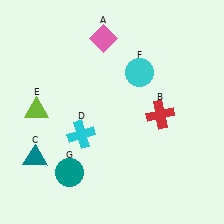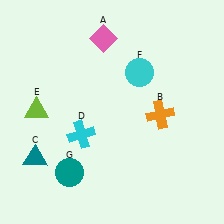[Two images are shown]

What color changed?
The cross (B) changed from red in Image 1 to orange in Image 2.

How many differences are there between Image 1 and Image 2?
There is 1 difference between the two images.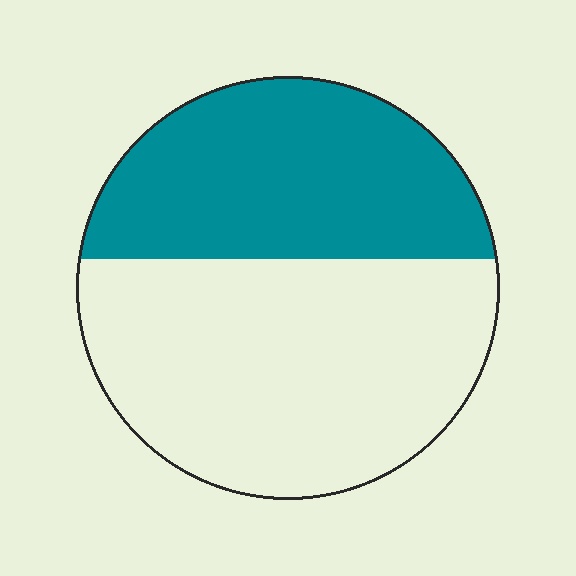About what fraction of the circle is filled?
About two fifths (2/5).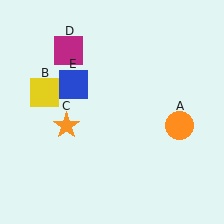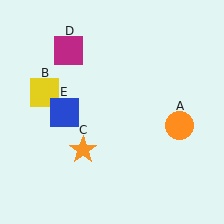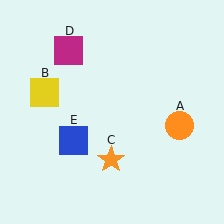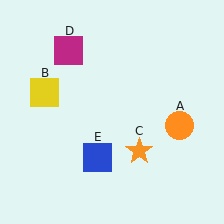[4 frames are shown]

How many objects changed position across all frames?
2 objects changed position: orange star (object C), blue square (object E).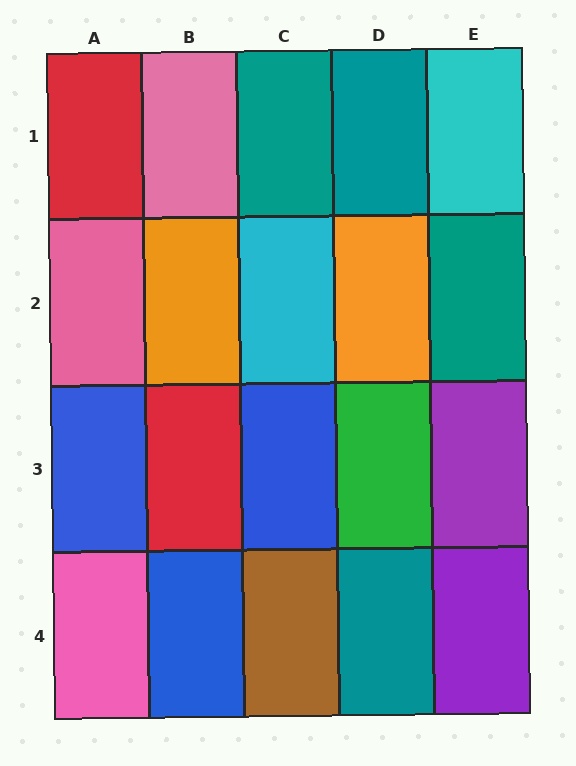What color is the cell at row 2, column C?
Cyan.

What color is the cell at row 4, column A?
Pink.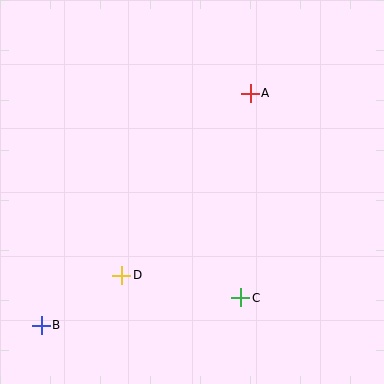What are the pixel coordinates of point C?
Point C is at (241, 298).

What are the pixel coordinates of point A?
Point A is at (250, 93).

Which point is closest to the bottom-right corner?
Point C is closest to the bottom-right corner.